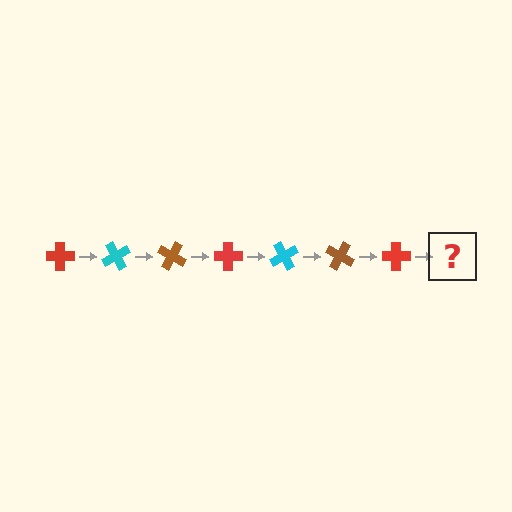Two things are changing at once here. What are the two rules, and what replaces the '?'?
The two rules are that it rotates 60 degrees each step and the color cycles through red, cyan, and brown. The '?' should be a cyan cross, rotated 420 degrees from the start.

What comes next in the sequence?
The next element should be a cyan cross, rotated 420 degrees from the start.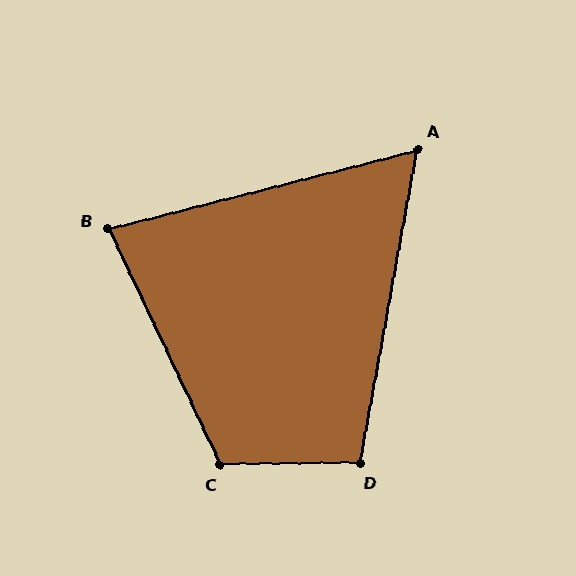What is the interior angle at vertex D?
Approximately 101 degrees (obtuse).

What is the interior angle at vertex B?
Approximately 79 degrees (acute).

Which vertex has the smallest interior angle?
A, at approximately 65 degrees.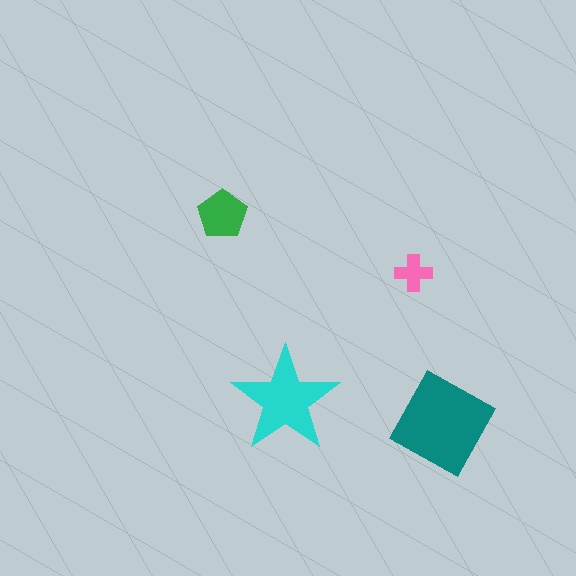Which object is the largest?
The teal diamond.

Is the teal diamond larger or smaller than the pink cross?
Larger.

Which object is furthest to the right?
The teal diamond is rightmost.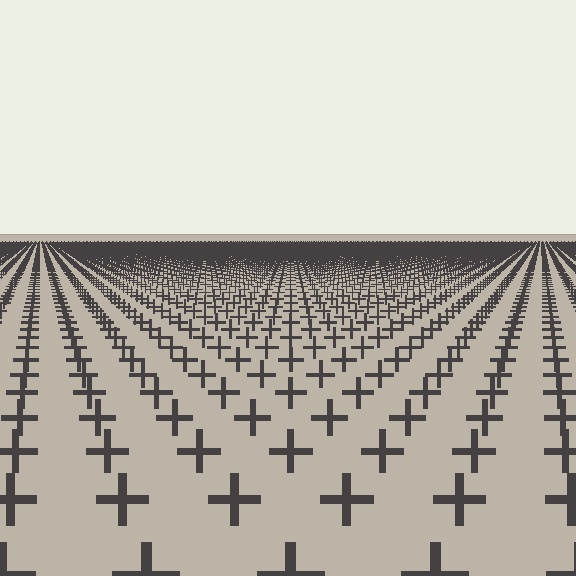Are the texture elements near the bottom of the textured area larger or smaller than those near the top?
Larger. Near the bottom, elements are closer to the viewer and appear at a bigger on-screen size.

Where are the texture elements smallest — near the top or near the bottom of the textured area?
Near the top.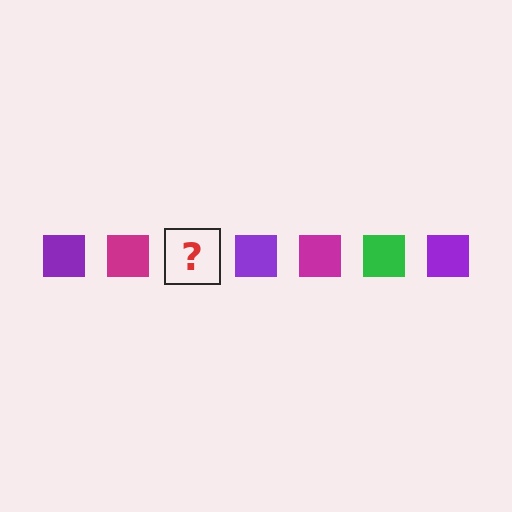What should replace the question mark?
The question mark should be replaced with a green square.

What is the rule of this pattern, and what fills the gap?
The rule is that the pattern cycles through purple, magenta, green squares. The gap should be filled with a green square.